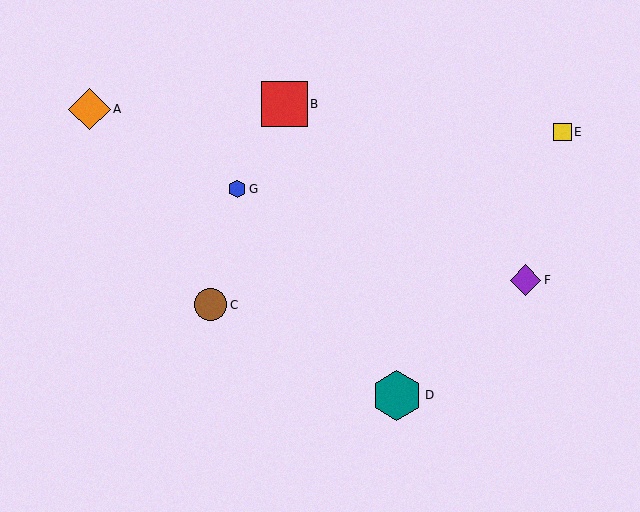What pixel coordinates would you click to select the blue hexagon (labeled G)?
Click at (237, 189) to select the blue hexagon G.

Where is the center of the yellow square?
The center of the yellow square is at (563, 132).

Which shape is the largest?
The teal hexagon (labeled D) is the largest.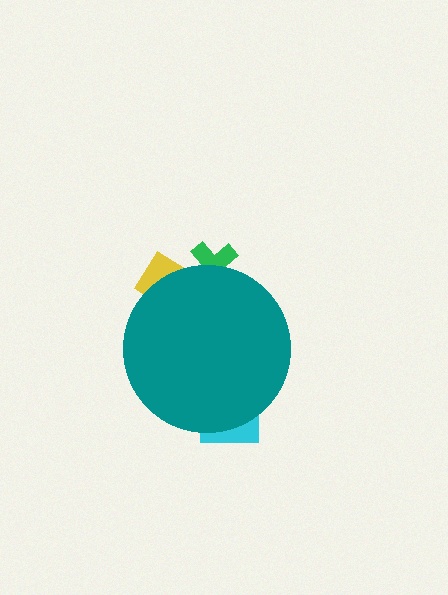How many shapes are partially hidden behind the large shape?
3 shapes are partially hidden.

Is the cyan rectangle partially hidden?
Yes, the cyan rectangle is partially hidden behind the teal circle.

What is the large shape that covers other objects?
A teal circle.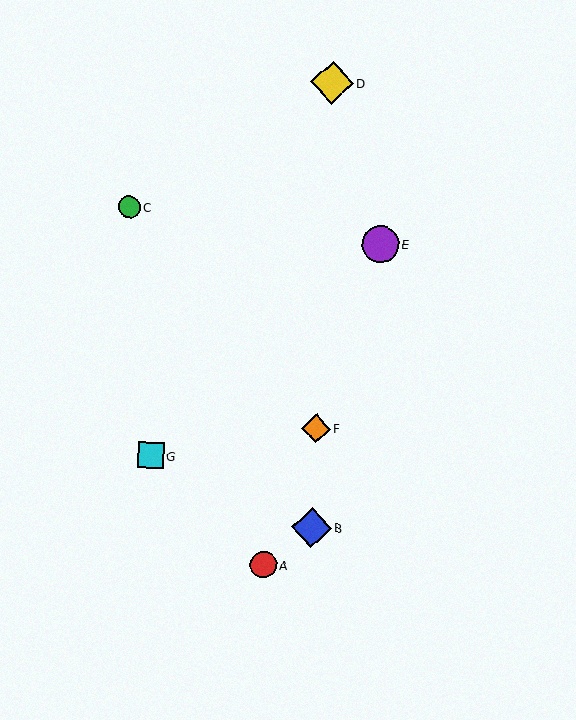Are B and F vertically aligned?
Yes, both are at x≈311.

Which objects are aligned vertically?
Objects B, D, F are aligned vertically.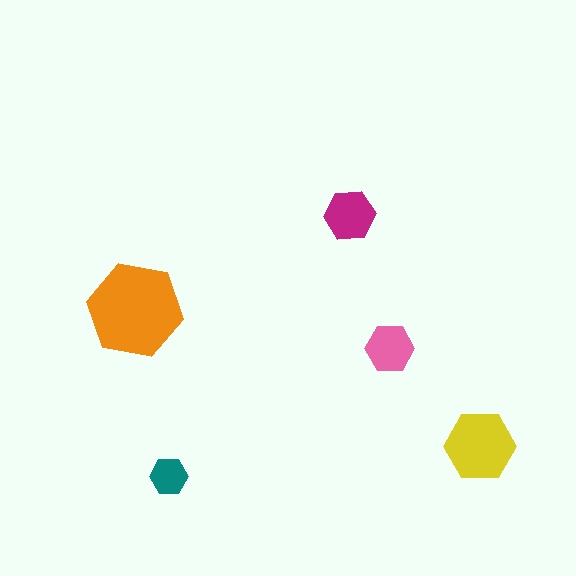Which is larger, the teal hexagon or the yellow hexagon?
The yellow one.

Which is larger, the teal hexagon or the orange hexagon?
The orange one.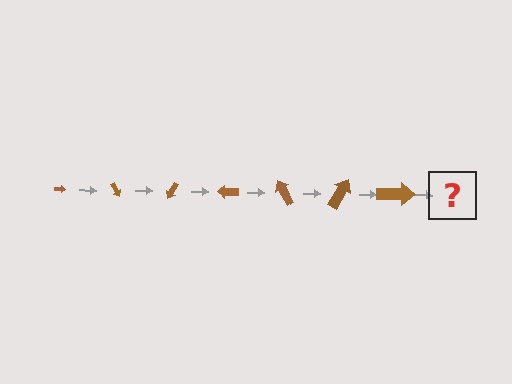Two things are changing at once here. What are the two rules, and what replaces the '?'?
The two rules are that the arrow grows larger each step and it rotates 60 degrees each step. The '?' should be an arrow, larger than the previous one and rotated 420 degrees from the start.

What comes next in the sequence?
The next element should be an arrow, larger than the previous one and rotated 420 degrees from the start.